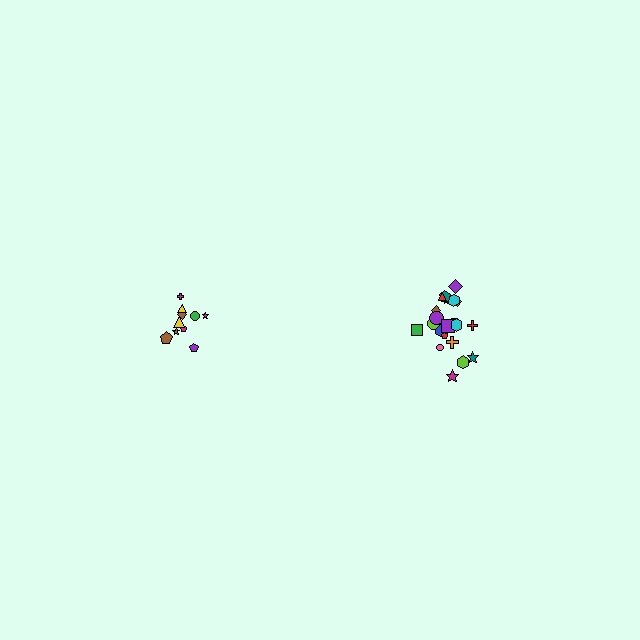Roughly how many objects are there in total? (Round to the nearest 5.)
Roughly 30 objects in total.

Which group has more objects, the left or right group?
The right group.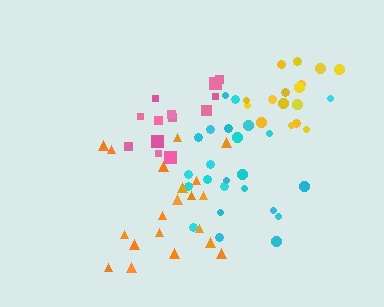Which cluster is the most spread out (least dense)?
Orange.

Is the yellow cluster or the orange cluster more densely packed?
Yellow.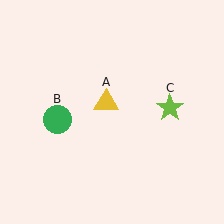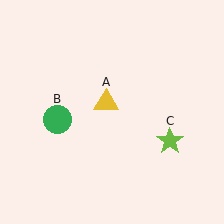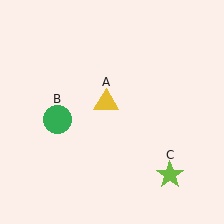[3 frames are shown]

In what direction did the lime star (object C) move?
The lime star (object C) moved down.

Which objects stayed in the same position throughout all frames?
Yellow triangle (object A) and green circle (object B) remained stationary.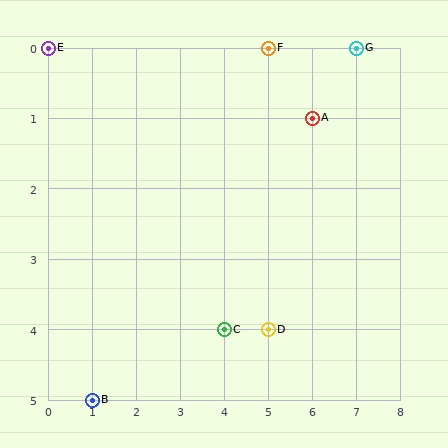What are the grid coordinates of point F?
Point F is at grid coordinates (5, 0).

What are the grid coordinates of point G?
Point G is at grid coordinates (7, 0).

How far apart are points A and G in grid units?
Points A and G are 1 column and 1 row apart (about 1.4 grid units diagonally).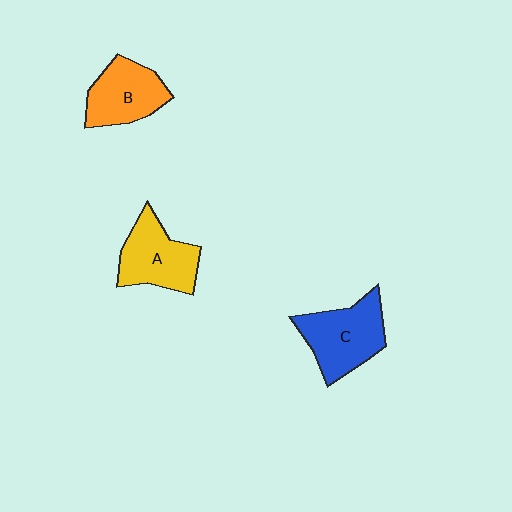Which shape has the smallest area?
Shape B (orange).